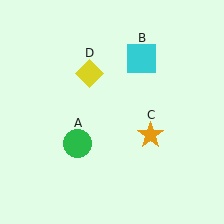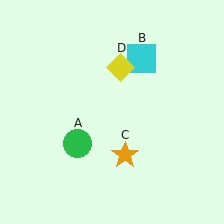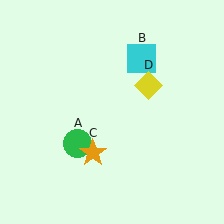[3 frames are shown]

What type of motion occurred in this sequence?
The orange star (object C), yellow diamond (object D) rotated clockwise around the center of the scene.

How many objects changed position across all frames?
2 objects changed position: orange star (object C), yellow diamond (object D).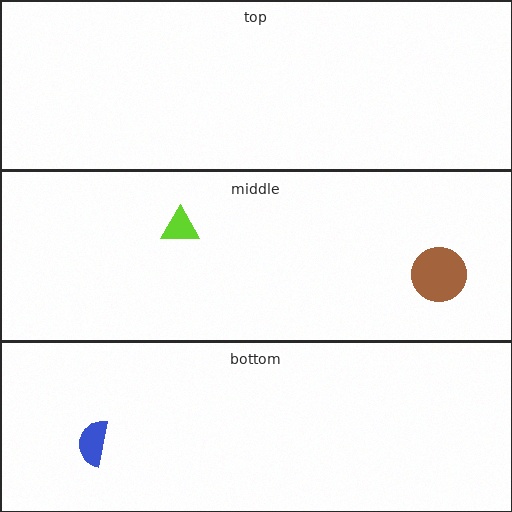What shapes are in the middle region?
The lime triangle, the brown circle.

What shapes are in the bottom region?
The blue semicircle.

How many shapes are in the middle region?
2.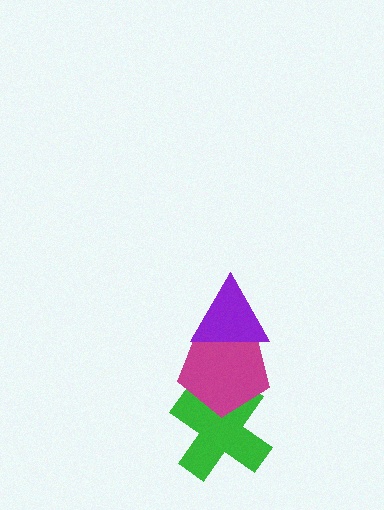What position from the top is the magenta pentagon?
The magenta pentagon is 2nd from the top.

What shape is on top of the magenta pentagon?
The purple triangle is on top of the magenta pentagon.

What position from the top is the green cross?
The green cross is 3rd from the top.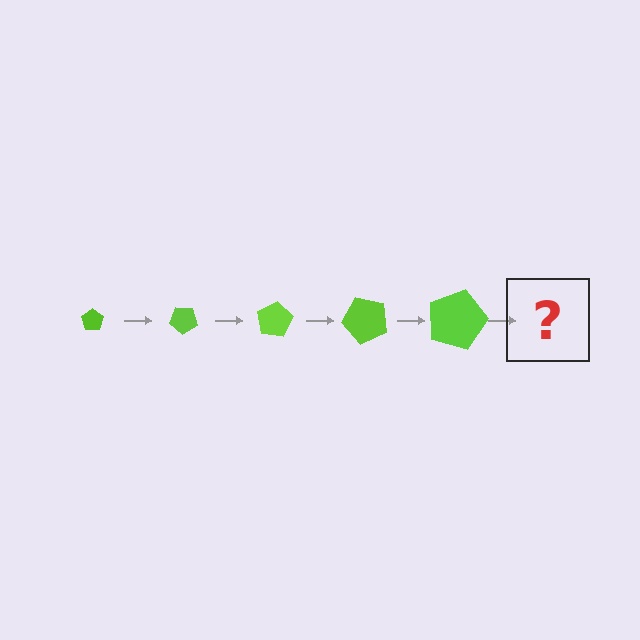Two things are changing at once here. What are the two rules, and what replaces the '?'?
The two rules are that the pentagon grows larger each step and it rotates 40 degrees each step. The '?' should be a pentagon, larger than the previous one and rotated 200 degrees from the start.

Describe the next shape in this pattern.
It should be a pentagon, larger than the previous one and rotated 200 degrees from the start.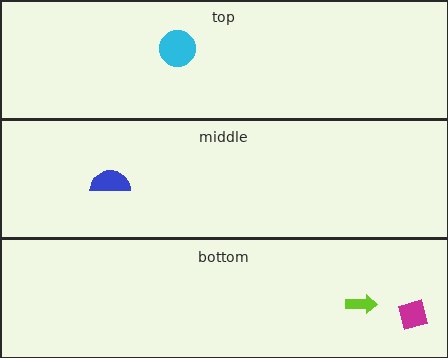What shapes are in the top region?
The cyan circle.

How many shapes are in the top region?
1.